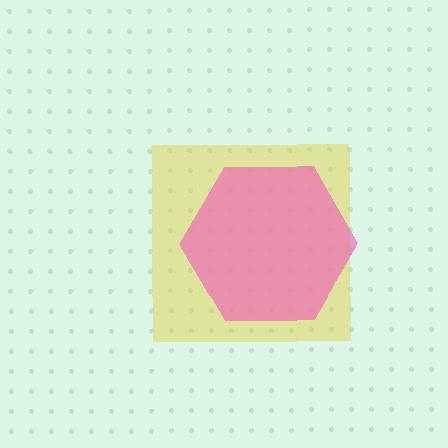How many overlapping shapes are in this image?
There are 2 overlapping shapes in the image.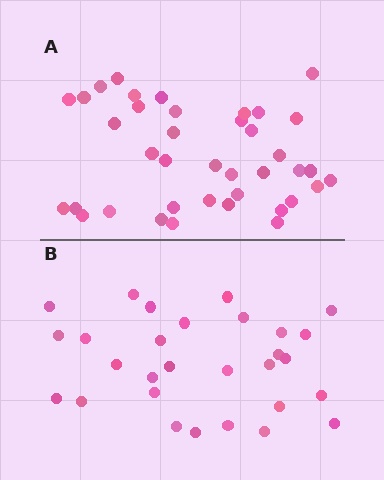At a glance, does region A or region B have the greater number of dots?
Region A (the top region) has more dots.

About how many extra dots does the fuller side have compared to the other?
Region A has roughly 10 or so more dots than region B.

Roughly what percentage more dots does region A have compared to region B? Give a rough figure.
About 35% more.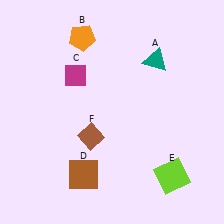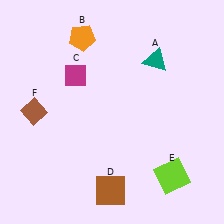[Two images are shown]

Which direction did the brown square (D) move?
The brown square (D) moved right.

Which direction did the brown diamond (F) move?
The brown diamond (F) moved left.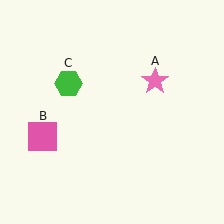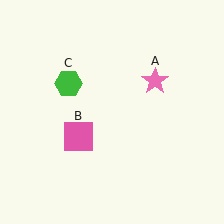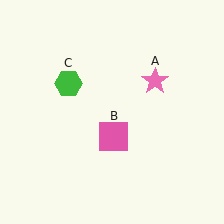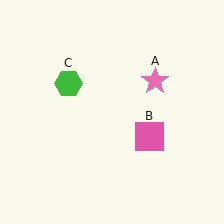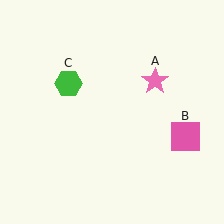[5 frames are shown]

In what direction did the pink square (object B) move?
The pink square (object B) moved right.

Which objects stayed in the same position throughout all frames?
Pink star (object A) and green hexagon (object C) remained stationary.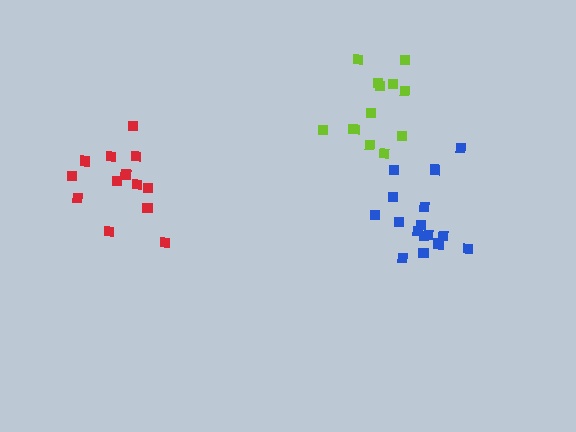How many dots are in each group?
Group 1: 16 dots, Group 2: 14 dots, Group 3: 13 dots (43 total).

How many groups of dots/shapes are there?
There are 3 groups.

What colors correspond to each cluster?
The clusters are colored: blue, red, lime.